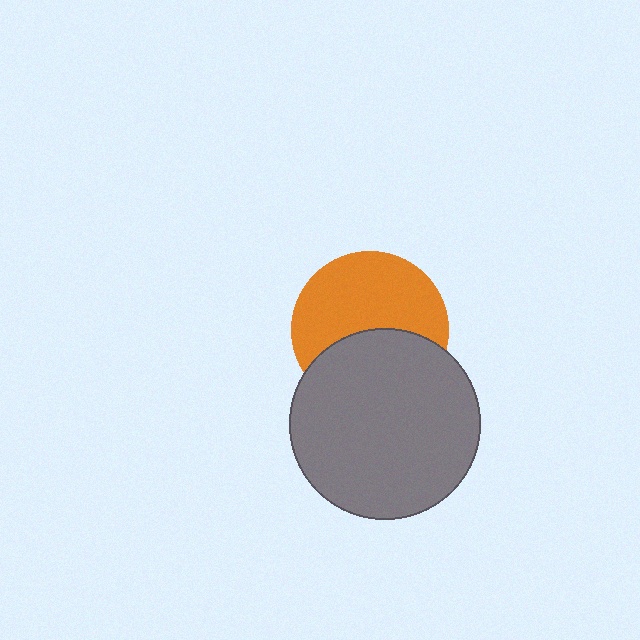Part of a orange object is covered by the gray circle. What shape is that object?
It is a circle.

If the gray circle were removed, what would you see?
You would see the complete orange circle.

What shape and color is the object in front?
The object in front is a gray circle.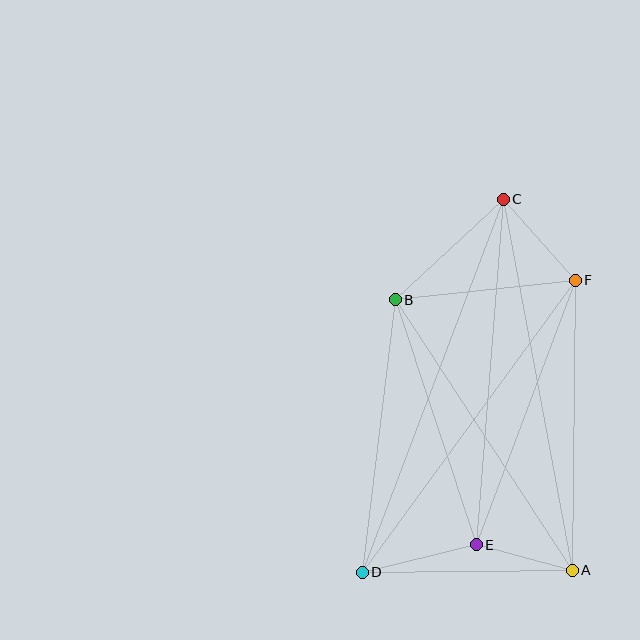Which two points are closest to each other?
Points A and E are closest to each other.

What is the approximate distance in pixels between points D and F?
The distance between D and F is approximately 362 pixels.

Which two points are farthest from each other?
Points C and D are farthest from each other.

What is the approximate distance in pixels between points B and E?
The distance between B and E is approximately 258 pixels.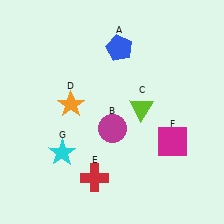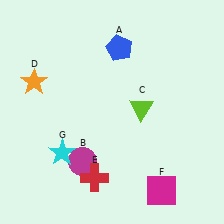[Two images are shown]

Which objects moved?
The objects that moved are: the magenta circle (B), the orange star (D), the magenta square (F).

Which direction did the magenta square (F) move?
The magenta square (F) moved down.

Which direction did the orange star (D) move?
The orange star (D) moved left.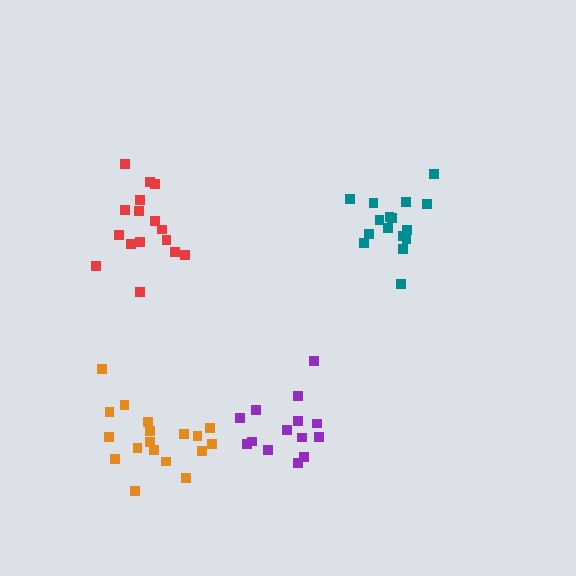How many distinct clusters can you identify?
There are 4 distinct clusters.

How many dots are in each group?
Group 1: 16 dots, Group 2: 14 dots, Group 3: 16 dots, Group 4: 18 dots (64 total).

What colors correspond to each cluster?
The clusters are colored: teal, purple, red, orange.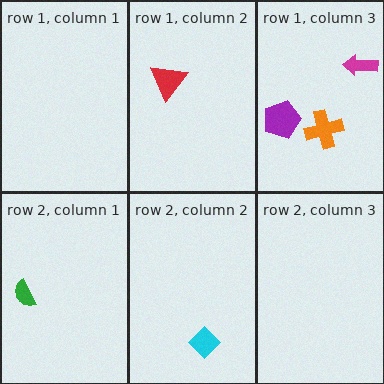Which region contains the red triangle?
The row 1, column 2 region.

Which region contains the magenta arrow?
The row 1, column 3 region.